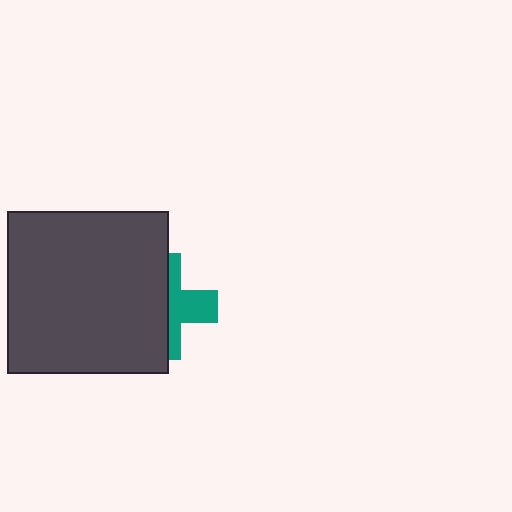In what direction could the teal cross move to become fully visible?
The teal cross could move right. That would shift it out from behind the dark gray square entirely.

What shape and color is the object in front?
The object in front is a dark gray square.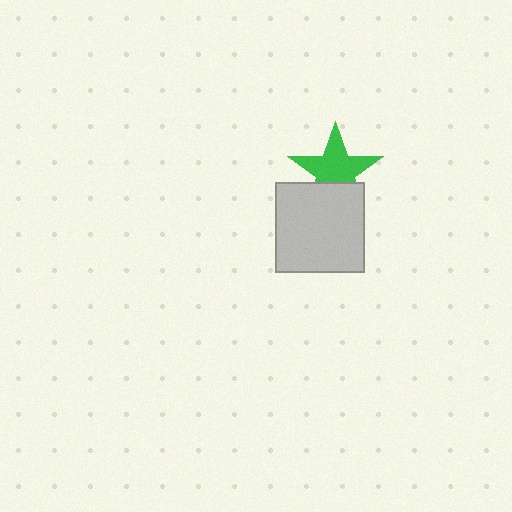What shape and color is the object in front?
The object in front is a light gray square.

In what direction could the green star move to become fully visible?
The green star could move up. That would shift it out from behind the light gray square entirely.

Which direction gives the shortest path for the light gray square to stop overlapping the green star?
Moving down gives the shortest separation.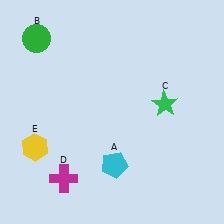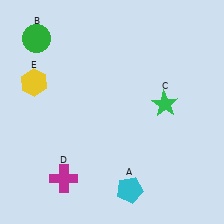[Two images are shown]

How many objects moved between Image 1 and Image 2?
2 objects moved between the two images.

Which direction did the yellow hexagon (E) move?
The yellow hexagon (E) moved up.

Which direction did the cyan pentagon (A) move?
The cyan pentagon (A) moved down.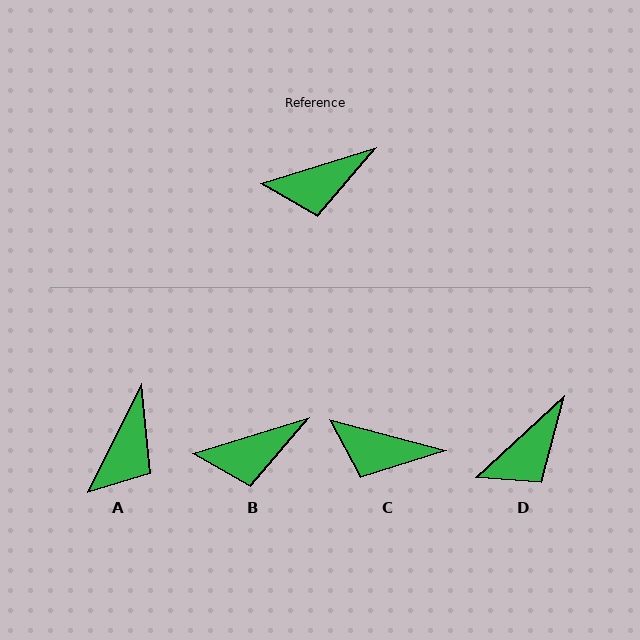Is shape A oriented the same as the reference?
No, it is off by about 47 degrees.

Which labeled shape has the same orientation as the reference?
B.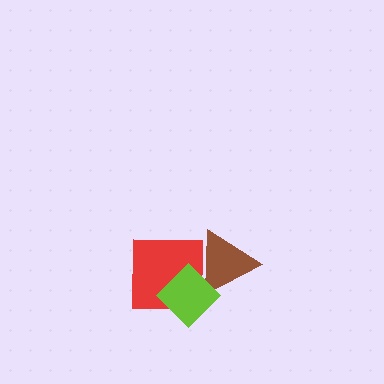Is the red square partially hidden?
Yes, it is partially covered by another shape.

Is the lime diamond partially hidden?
No, no other shape covers it.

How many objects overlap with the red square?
2 objects overlap with the red square.